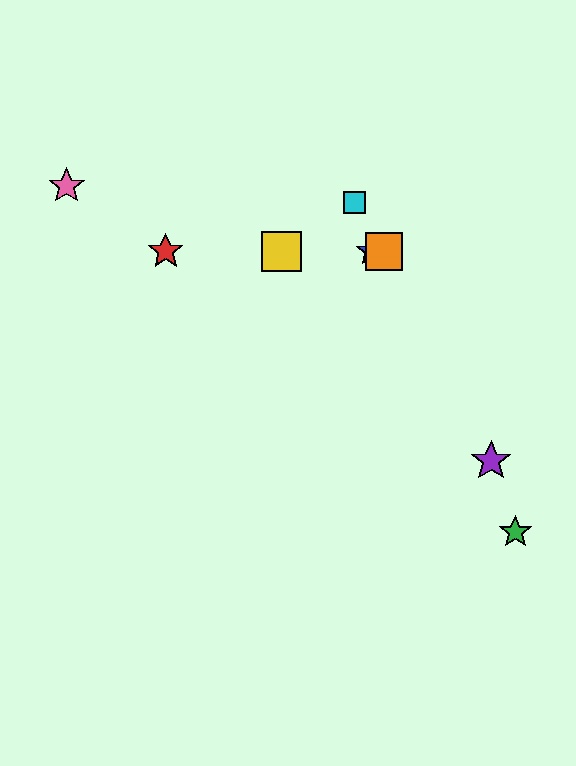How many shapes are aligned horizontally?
4 shapes (the red star, the blue star, the yellow square, the orange square) are aligned horizontally.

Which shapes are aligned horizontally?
The red star, the blue star, the yellow square, the orange square are aligned horizontally.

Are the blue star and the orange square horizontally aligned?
Yes, both are at y≈251.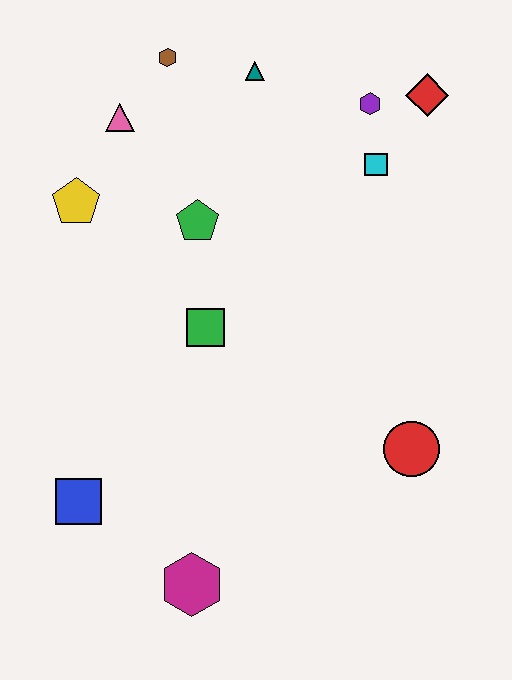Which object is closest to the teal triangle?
The brown hexagon is closest to the teal triangle.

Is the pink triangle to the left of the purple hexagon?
Yes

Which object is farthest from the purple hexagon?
The magenta hexagon is farthest from the purple hexagon.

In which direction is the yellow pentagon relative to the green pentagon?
The yellow pentagon is to the left of the green pentagon.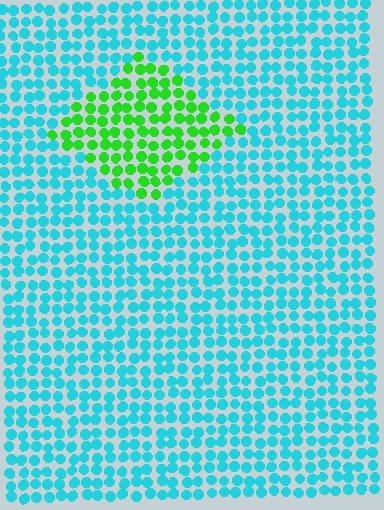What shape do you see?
I see a diamond.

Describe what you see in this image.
The image is filled with small cyan elements in a uniform arrangement. A diamond-shaped region is visible where the elements are tinted to a slightly different hue, forming a subtle color boundary.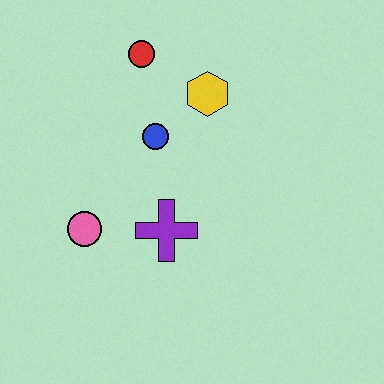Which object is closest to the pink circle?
The purple cross is closest to the pink circle.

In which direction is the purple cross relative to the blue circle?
The purple cross is below the blue circle.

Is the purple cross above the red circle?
No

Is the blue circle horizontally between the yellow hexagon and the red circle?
Yes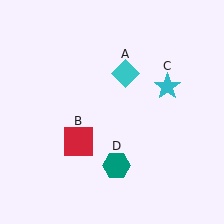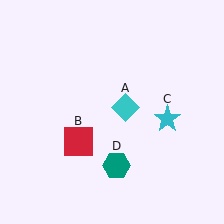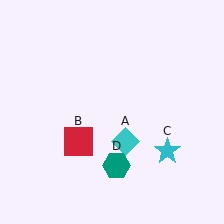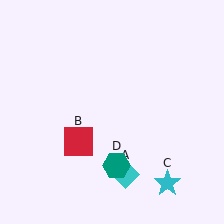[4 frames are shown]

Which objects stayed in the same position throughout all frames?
Red square (object B) and teal hexagon (object D) remained stationary.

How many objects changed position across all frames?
2 objects changed position: cyan diamond (object A), cyan star (object C).